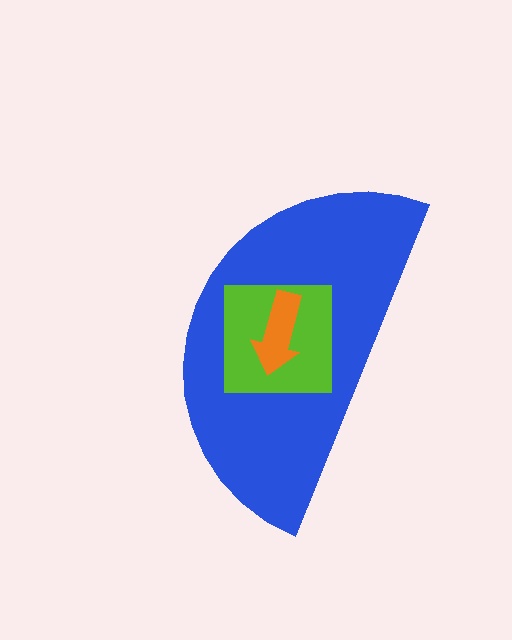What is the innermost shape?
The orange arrow.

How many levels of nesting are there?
3.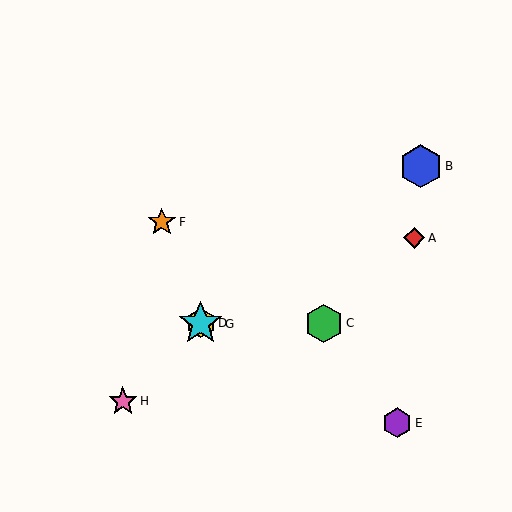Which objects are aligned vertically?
Objects D, G are aligned vertically.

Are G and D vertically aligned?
Yes, both are at x≈201.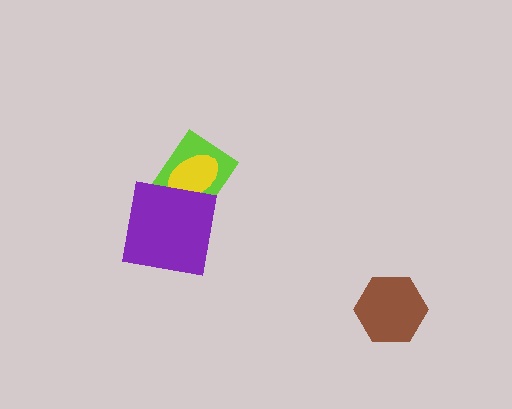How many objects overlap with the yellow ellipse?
2 objects overlap with the yellow ellipse.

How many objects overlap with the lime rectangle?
2 objects overlap with the lime rectangle.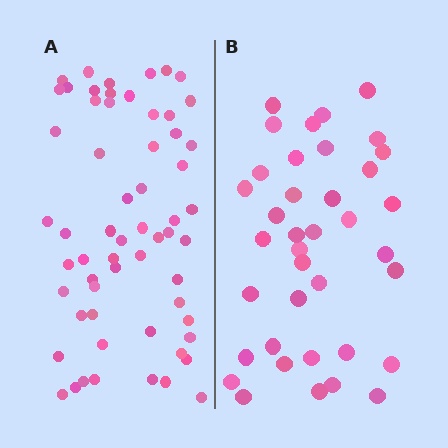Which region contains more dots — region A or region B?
Region A (the left region) has more dots.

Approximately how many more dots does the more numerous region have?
Region A has approximately 20 more dots than region B.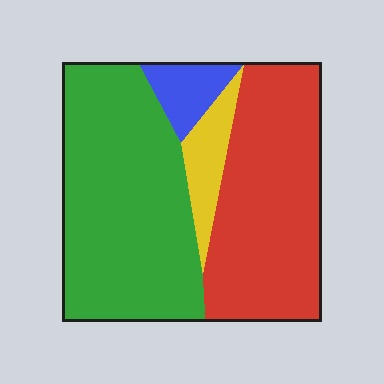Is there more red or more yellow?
Red.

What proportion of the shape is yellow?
Yellow covers 7% of the shape.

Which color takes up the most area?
Green, at roughly 45%.